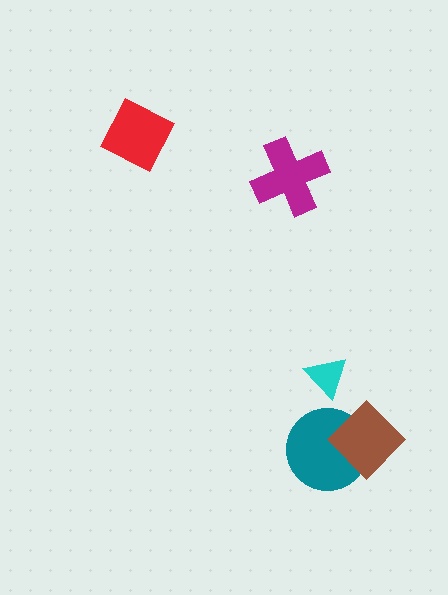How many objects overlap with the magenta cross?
0 objects overlap with the magenta cross.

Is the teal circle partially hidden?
Yes, it is partially covered by another shape.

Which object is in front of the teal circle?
The brown diamond is in front of the teal circle.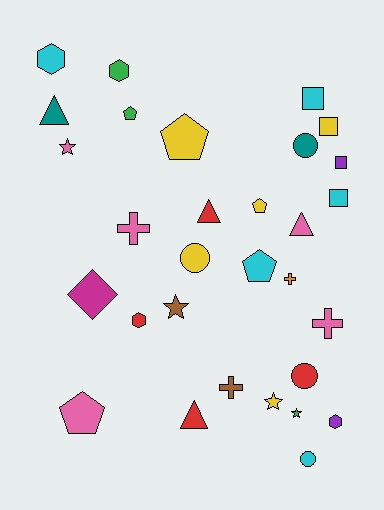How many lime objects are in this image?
There are no lime objects.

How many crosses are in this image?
There are 4 crosses.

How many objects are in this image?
There are 30 objects.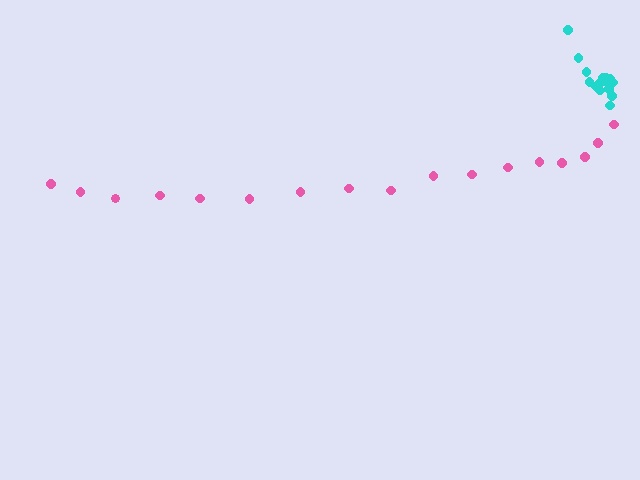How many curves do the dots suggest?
There are 2 distinct paths.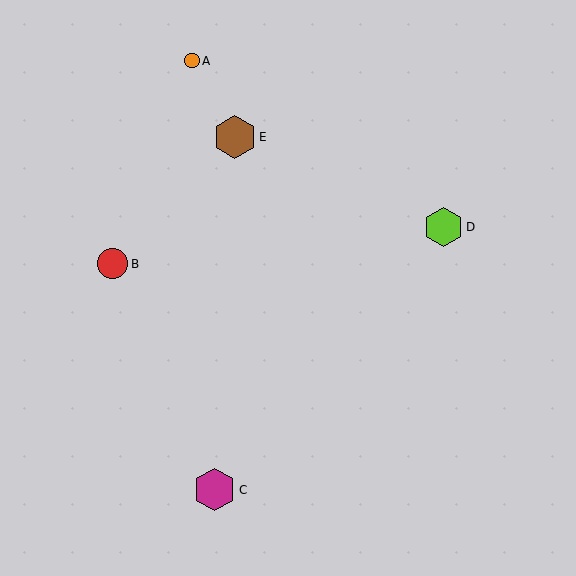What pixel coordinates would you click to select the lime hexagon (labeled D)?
Click at (444, 227) to select the lime hexagon D.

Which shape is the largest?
The brown hexagon (labeled E) is the largest.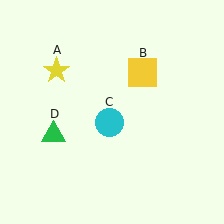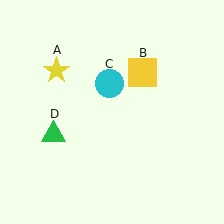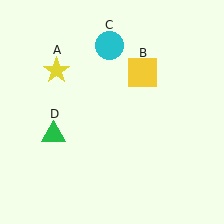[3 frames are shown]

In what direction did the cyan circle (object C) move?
The cyan circle (object C) moved up.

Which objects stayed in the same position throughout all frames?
Yellow star (object A) and yellow square (object B) and green triangle (object D) remained stationary.